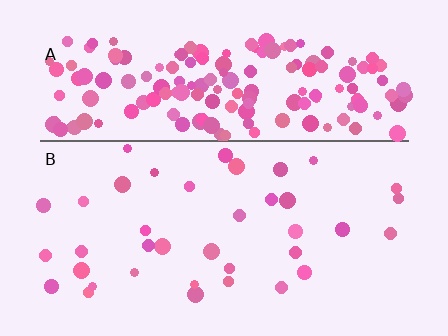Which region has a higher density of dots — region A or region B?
A (the top).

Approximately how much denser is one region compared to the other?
Approximately 4.9× — region A over region B.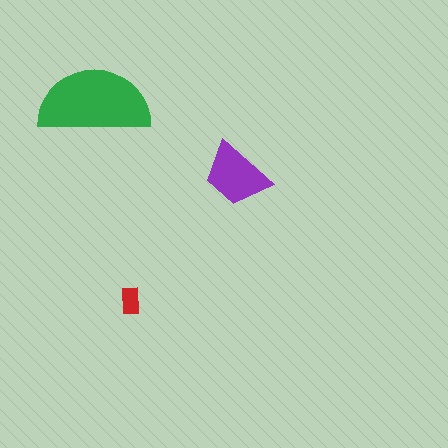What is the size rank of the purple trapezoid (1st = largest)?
2nd.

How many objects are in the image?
There are 3 objects in the image.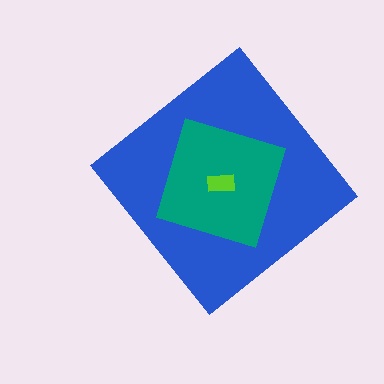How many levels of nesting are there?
3.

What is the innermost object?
The lime rectangle.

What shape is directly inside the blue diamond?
The teal square.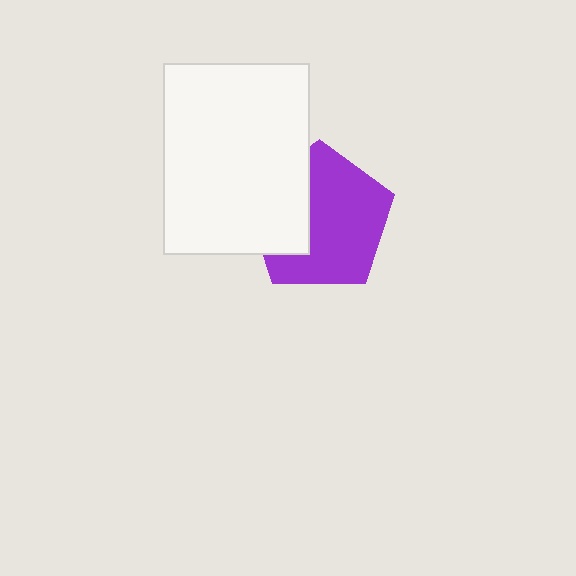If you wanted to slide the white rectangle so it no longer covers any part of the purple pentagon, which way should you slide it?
Slide it left — that is the most direct way to separate the two shapes.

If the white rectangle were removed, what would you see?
You would see the complete purple pentagon.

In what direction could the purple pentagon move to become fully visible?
The purple pentagon could move right. That would shift it out from behind the white rectangle entirely.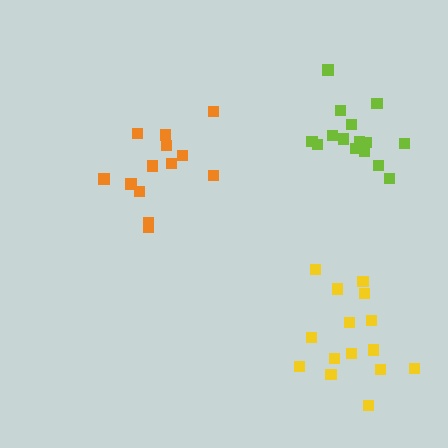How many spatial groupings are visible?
There are 3 spatial groupings.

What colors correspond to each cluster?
The clusters are colored: lime, yellow, orange.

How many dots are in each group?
Group 1: 15 dots, Group 2: 15 dots, Group 3: 13 dots (43 total).